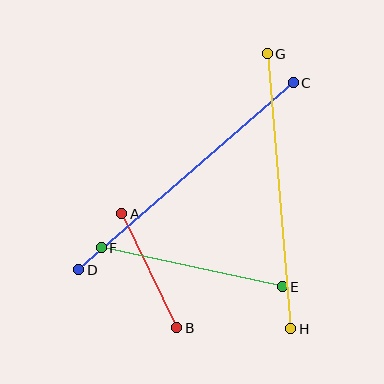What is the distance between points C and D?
The distance is approximately 285 pixels.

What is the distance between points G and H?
The distance is approximately 276 pixels.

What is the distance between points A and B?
The distance is approximately 127 pixels.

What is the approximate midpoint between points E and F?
The midpoint is at approximately (192, 267) pixels.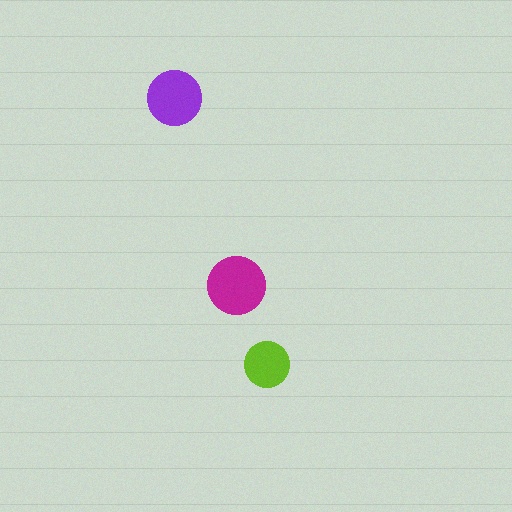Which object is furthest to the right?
The lime circle is rightmost.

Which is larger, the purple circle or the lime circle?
The purple one.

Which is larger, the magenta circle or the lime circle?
The magenta one.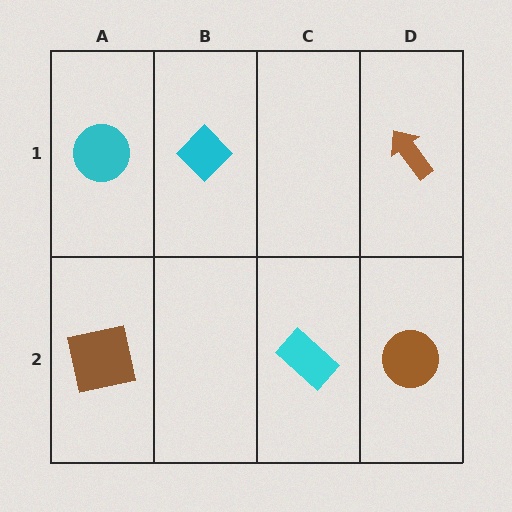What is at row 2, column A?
A brown square.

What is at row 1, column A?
A cyan circle.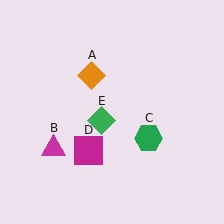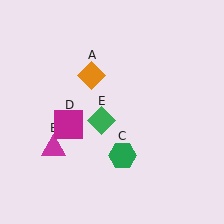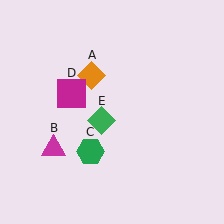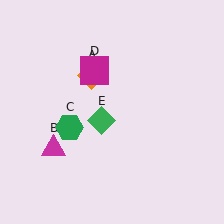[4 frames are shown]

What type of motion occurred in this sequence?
The green hexagon (object C), magenta square (object D) rotated clockwise around the center of the scene.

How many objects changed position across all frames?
2 objects changed position: green hexagon (object C), magenta square (object D).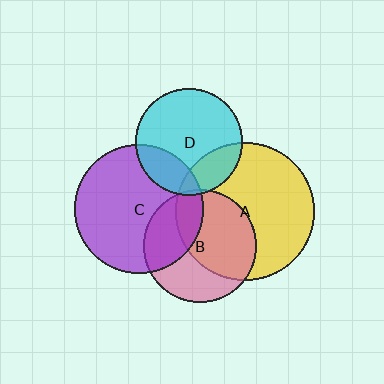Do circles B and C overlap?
Yes.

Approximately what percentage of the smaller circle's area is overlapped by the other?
Approximately 35%.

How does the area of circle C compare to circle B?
Approximately 1.3 times.